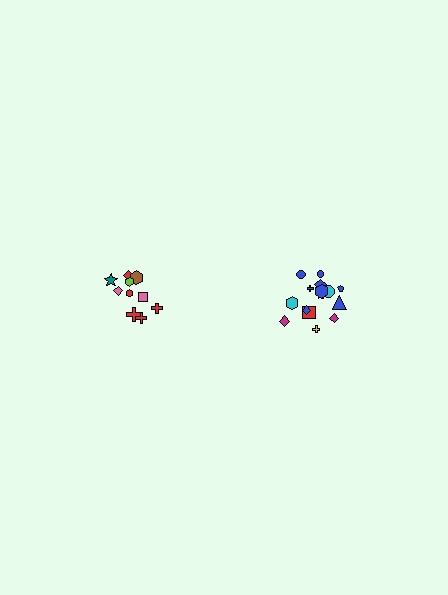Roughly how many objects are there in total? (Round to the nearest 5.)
Roughly 25 objects in total.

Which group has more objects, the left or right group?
The right group.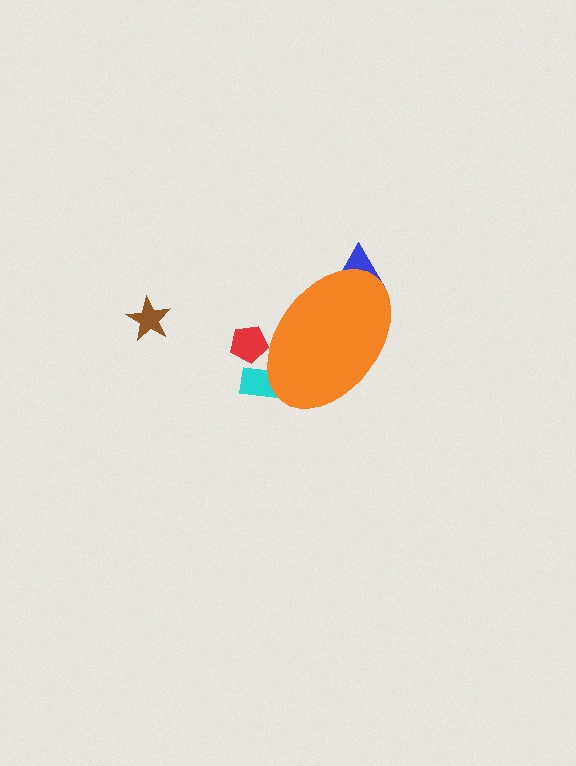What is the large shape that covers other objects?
An orange ellipse.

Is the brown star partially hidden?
No, the brown star is fully visible.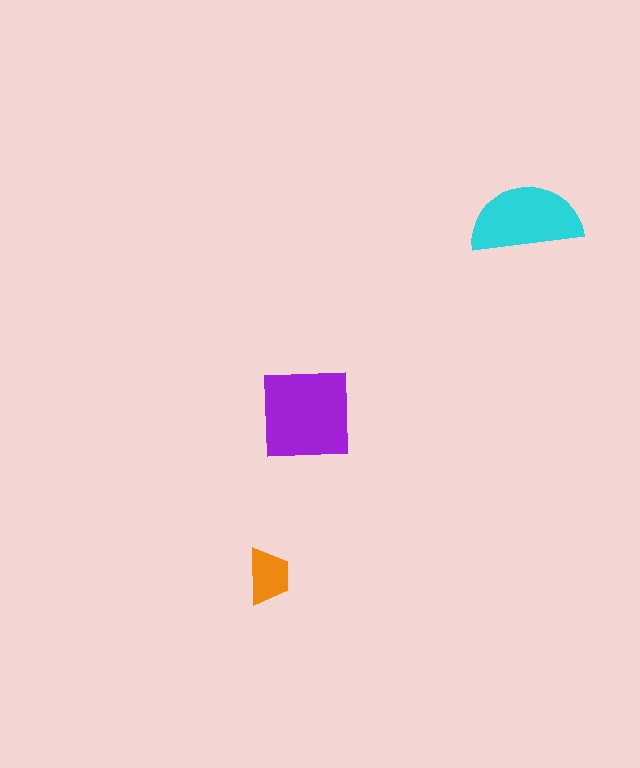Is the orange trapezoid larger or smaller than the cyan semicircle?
Smaller.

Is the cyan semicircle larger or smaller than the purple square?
Smaller.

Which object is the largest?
The purple square.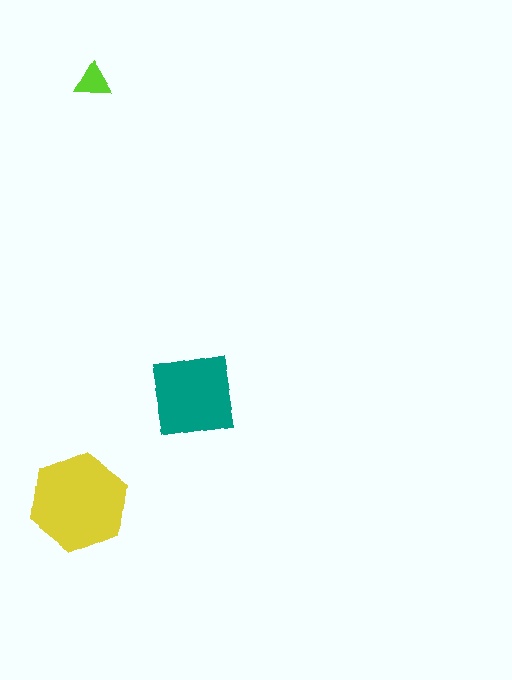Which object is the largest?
The yellow hexagon.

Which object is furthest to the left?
The lime triangle is leftmost.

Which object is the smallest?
The lime triangle.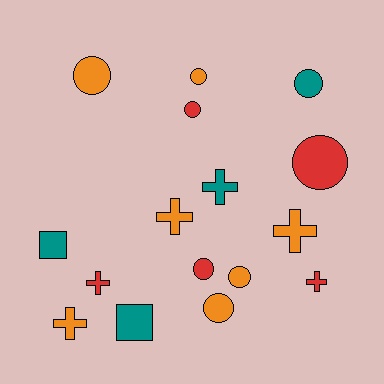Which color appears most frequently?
Orange, with 7 objects.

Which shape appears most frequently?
Circle, with 8 objects.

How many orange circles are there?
There are 4 orange circles.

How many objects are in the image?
There are 16 objects.